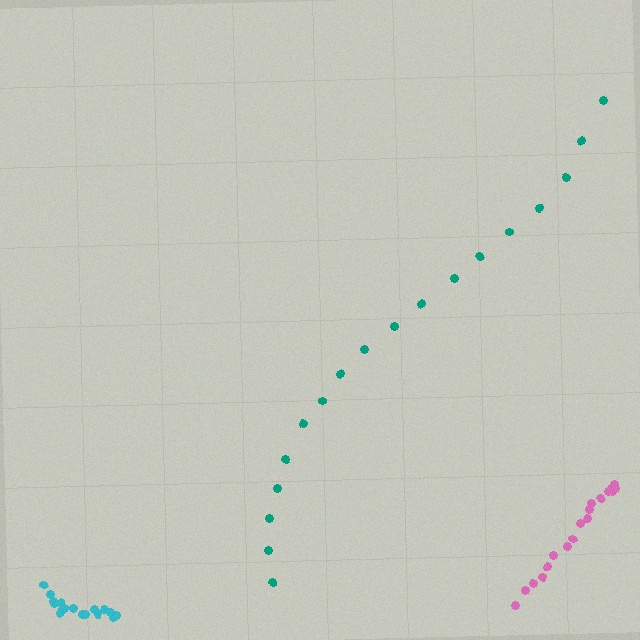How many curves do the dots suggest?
There are 3 distinct paths.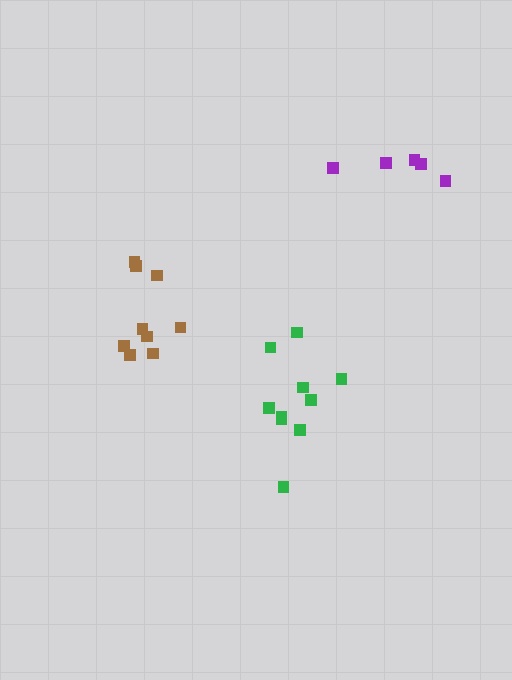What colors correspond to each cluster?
The clusters are colored: brown, green, purple.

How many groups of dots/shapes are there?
There are 3 groups.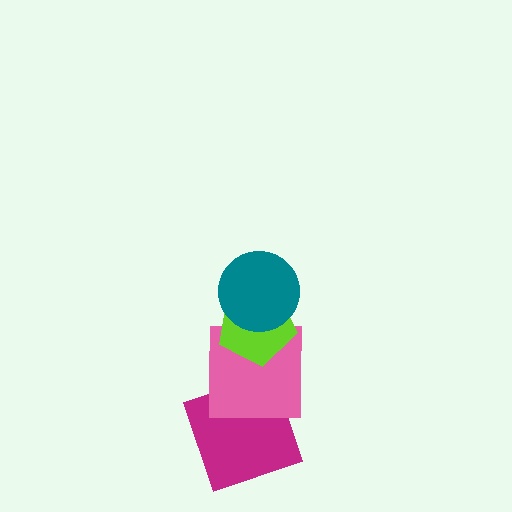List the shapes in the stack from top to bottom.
From top to bottom: the teal circle, the lime pentagon, the pink square, the magenta square.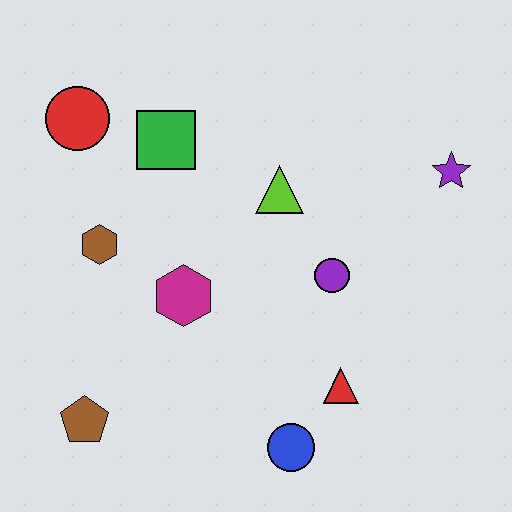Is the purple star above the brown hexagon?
Yes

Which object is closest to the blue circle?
The red triangle is closest to the blue circle.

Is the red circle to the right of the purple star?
No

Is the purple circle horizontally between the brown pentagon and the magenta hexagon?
No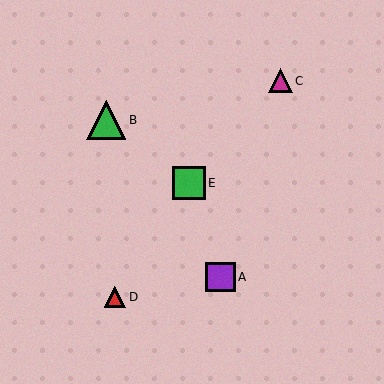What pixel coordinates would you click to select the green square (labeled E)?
Click at (189, 183) to select the green square E.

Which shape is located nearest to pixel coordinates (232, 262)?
The purple square (labeled A) at (220, 277) is nearest to that location.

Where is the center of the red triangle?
The center of the red triangle is at (115, 297).